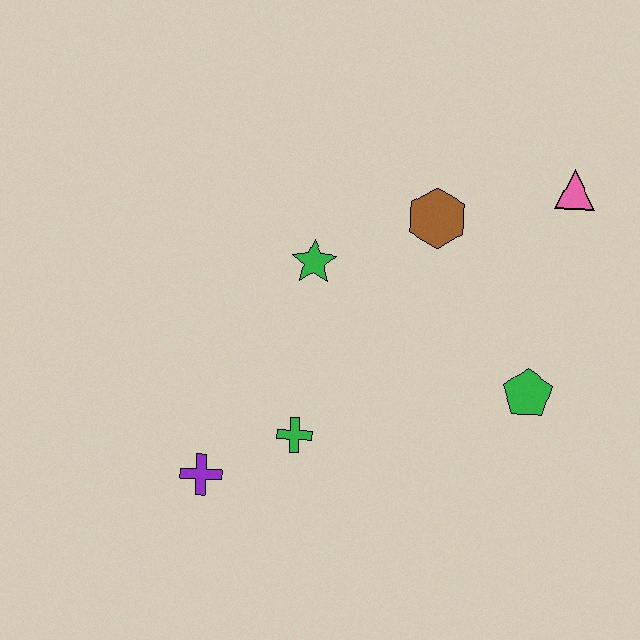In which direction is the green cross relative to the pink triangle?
The green cross is to the left of the pink triangle.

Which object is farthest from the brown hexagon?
The purple cross is farthest from the brown hexagon.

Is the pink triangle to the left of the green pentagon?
No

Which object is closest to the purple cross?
The green cross is closest to the purple cross.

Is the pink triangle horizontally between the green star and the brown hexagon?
No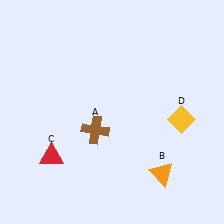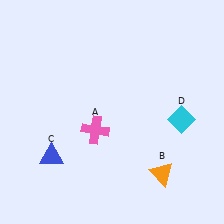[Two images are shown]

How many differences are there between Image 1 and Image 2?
There are 3 differences between the two images.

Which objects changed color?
A changed from brown to pink. C changed from red to blue. D changed from yellow to cyan.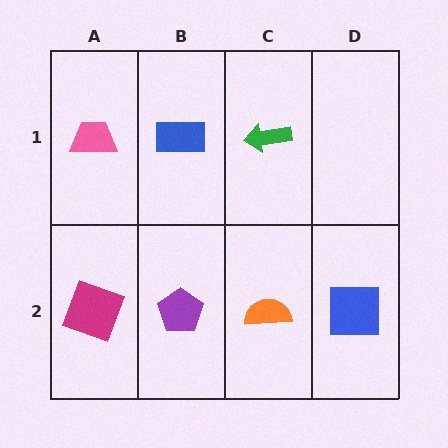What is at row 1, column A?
A pink trapezoid.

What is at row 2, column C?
An orange semicircle.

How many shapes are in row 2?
4 shapes.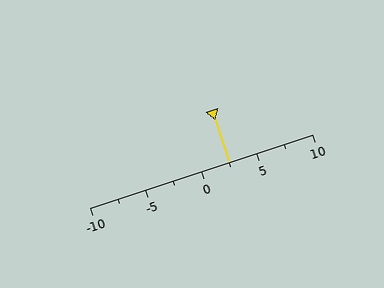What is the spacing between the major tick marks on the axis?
The major ticks are spaced 5 apart.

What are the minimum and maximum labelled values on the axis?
The axis runs from -10 to 10.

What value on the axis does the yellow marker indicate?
The marker indicates approximately 2.5.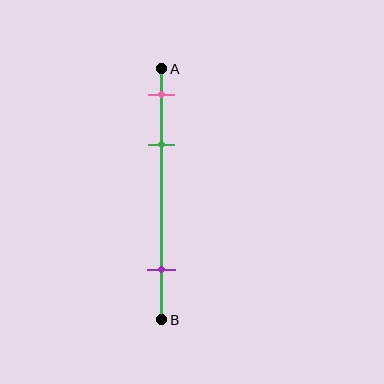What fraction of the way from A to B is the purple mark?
The purple mark is approximately 80% (0.8) of the way from A to B.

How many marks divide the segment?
There are 3 marks dividing the segment.